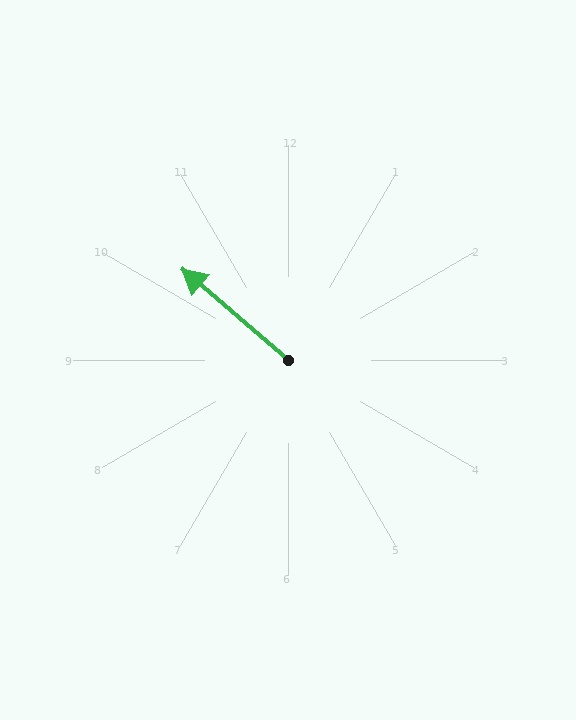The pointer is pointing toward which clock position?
Roughly 10 o'clock.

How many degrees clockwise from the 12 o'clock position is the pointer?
Approximately 311 degrees.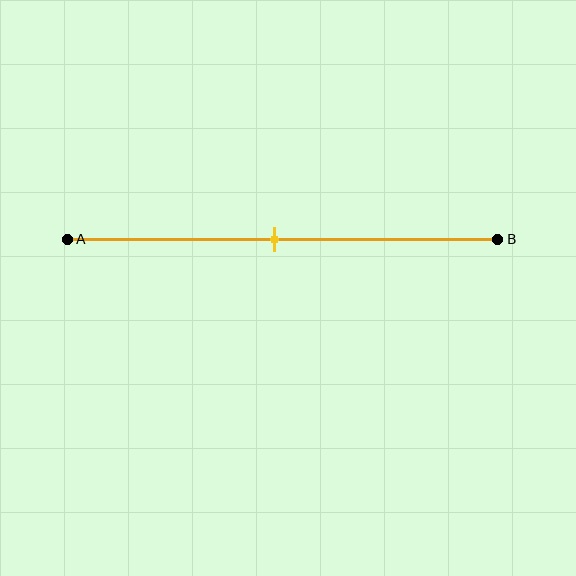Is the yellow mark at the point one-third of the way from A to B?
No, the mark is at about 50% from A, not at the 33% one-third point.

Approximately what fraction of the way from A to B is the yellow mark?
The yellow mark is approximately 50% of the way from A to B.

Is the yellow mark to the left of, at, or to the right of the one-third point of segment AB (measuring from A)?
The yellow mark is to the right of the one-third point of segment AB.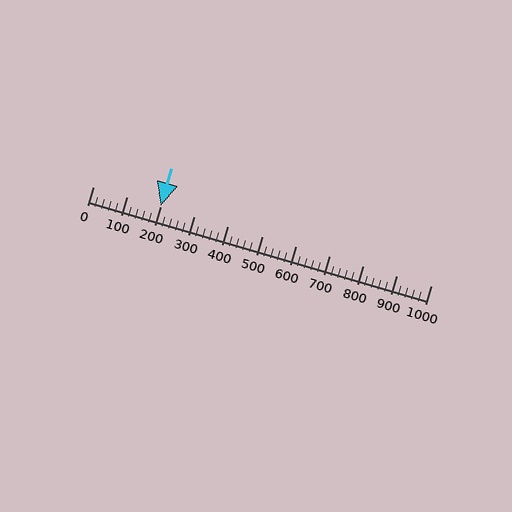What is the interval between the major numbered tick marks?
The major tick marks are spaced 100 units apart.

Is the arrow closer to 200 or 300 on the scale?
The arrow is closer to 200.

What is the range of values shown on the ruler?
The ruler shows values from 0 to 1000.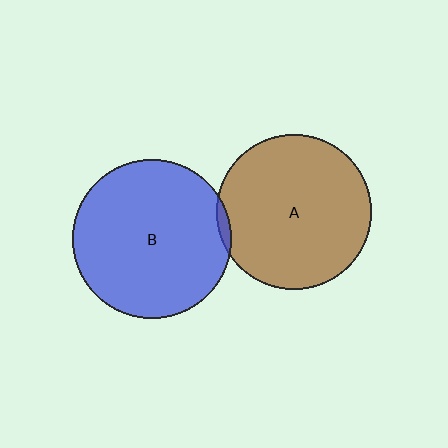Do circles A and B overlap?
Yes.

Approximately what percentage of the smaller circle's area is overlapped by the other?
Approximately 5%.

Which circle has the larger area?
Circle B (blue).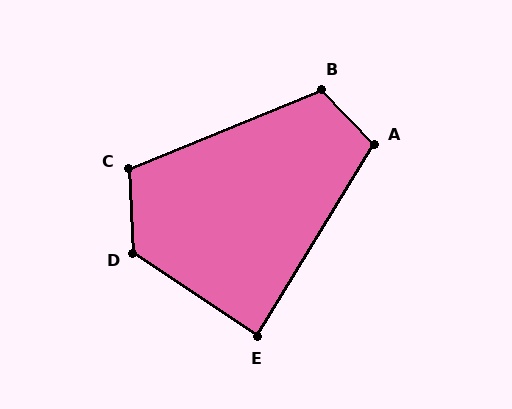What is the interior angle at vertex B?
Approximately 111 degrees (obtuse).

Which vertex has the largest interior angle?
D, at approximately 127 degrees.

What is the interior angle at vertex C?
Approximately 109 degrees (obtuse).